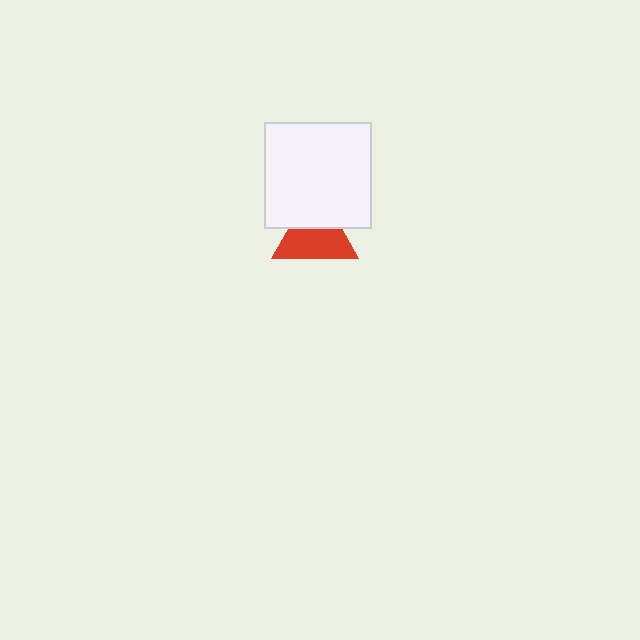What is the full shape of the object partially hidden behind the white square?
The partially hidden object is a red triangle.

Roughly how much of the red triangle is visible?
About half of it is visible (roughly 62%).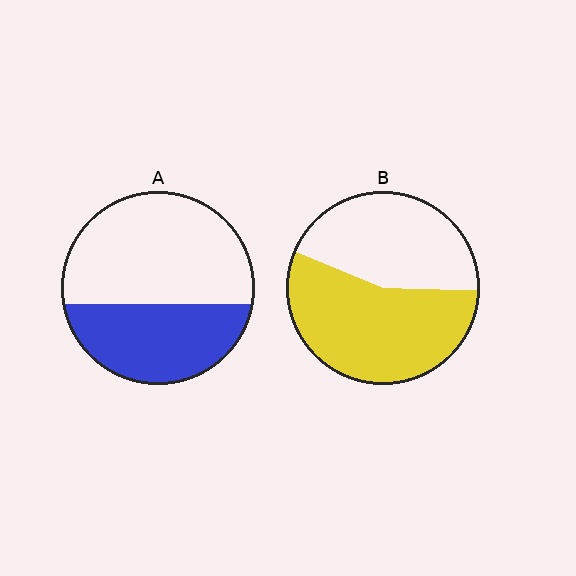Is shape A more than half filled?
No.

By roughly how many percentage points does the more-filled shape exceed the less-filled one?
By roughly 15 percentage points (B over A).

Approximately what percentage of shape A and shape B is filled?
A is approximately 40% and B is approximately 55%.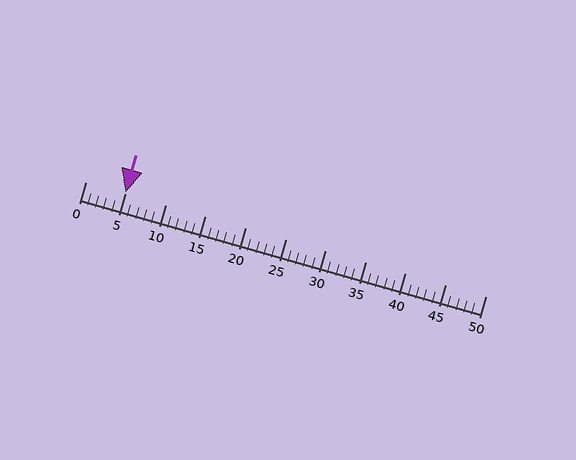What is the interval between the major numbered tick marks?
The major tick marks are spaced 5 units apart.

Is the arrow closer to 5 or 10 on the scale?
The arrow is closer to 5.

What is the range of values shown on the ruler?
The ruler shows values from 0 to 50.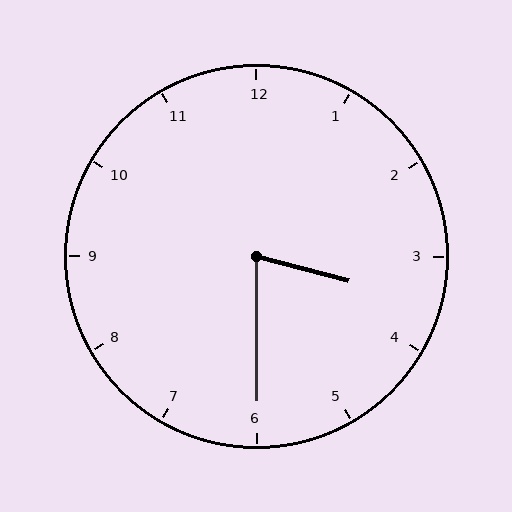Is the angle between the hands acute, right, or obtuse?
It is acute.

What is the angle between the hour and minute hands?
Approximately 75 degrees.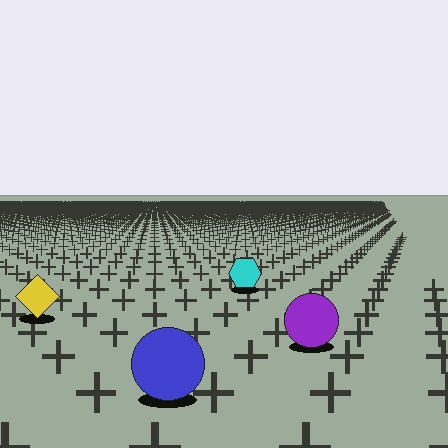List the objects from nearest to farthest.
From nearest to farthest: the blue circle, the purple circle, the yellow diamond, the cyan hexagon.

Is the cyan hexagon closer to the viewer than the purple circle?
No. The purple circle is closer — you can tell from the texture gradient: the ground texture is coarser near it.